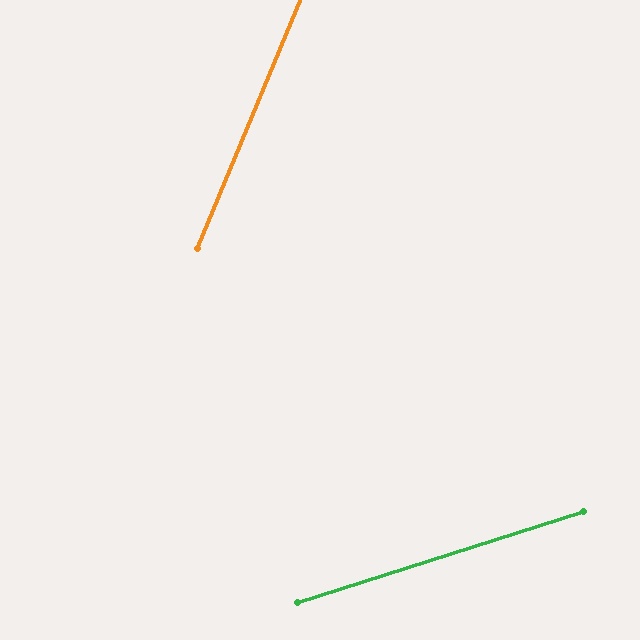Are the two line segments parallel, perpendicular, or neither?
Neither parallel nor perpendicular — they differ by about 50°.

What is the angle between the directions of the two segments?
Approximately 50 degrees.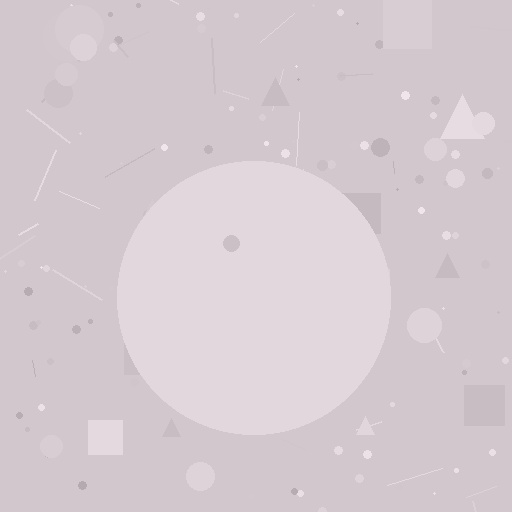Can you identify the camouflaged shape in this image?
The camouflaged shape is a circle.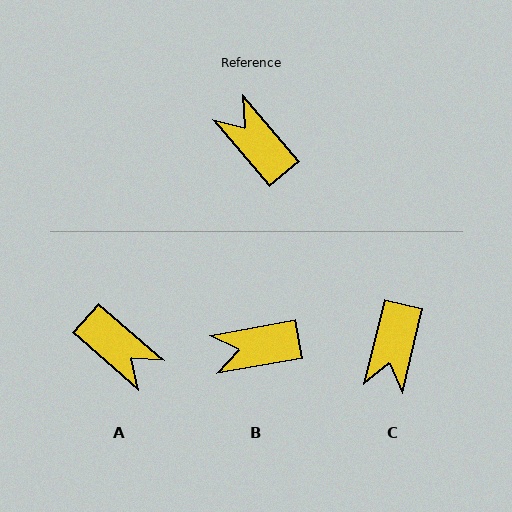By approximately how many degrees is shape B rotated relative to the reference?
Approximately 60 degrees counter-clockwise.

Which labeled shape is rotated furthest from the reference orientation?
A, about 171 degrees away.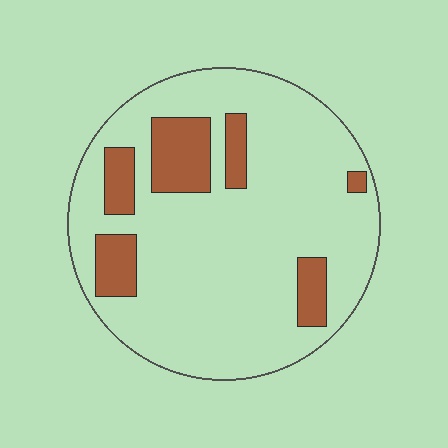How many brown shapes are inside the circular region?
6.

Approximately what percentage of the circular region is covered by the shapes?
Approximately 15%.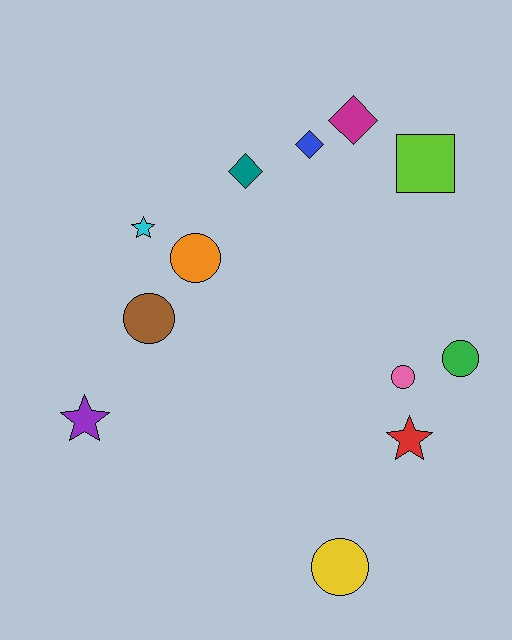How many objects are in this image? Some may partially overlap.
There are 12 objects.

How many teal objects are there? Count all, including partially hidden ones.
There is 1 teal object.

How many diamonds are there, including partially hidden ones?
There are 3 diamonds.